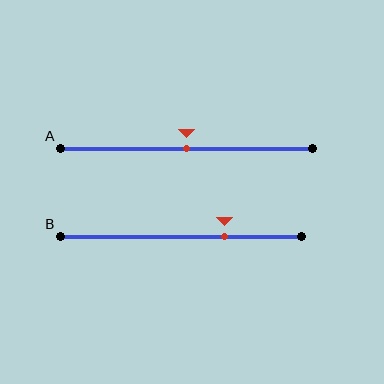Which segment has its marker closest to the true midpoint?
Segment A has its marker closest to the true midpoint.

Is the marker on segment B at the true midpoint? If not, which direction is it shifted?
No, the marker on segment B is shifted to the right by about 18% of the segment length.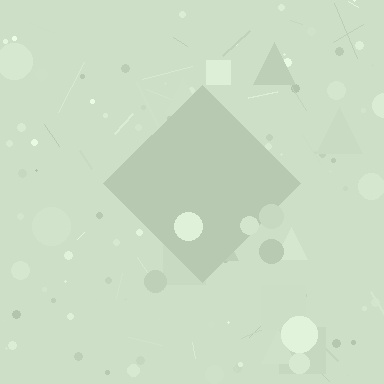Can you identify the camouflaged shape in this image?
The camouflaged shape is a diamond.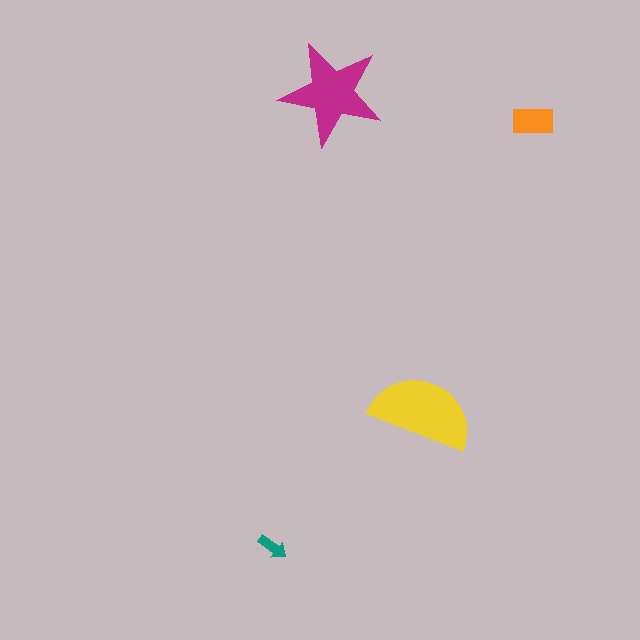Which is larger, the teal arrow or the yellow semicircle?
The yellow semicircle.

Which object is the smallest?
The teal arrow.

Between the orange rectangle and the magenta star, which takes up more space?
The magenta star.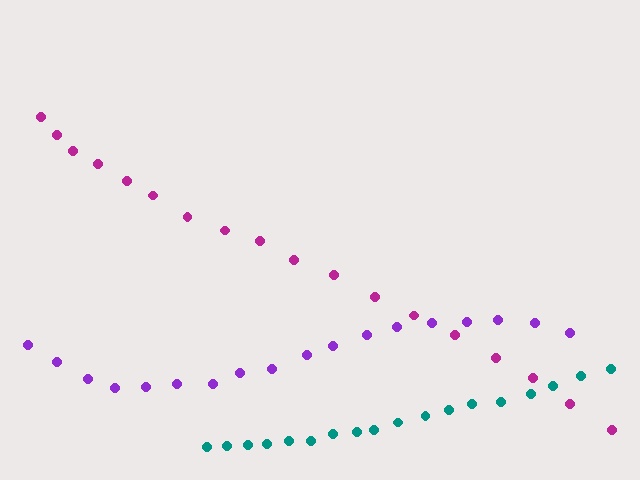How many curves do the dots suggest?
There are 3 distinct paths.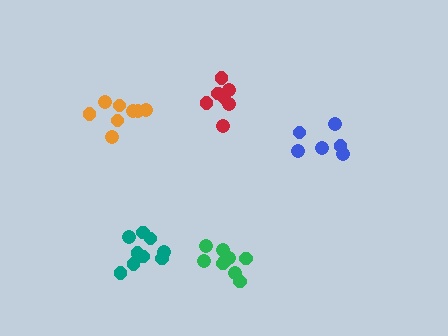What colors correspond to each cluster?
The clusters are colored: red, teal, orange, green, blue.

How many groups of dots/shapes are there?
There are 5 groups.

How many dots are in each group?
Group 1: 7 dots, Group 2: 9 dots, Group 3: 8 dots, Group 4: 9 dots, Group 5: 6 dots (39 total).